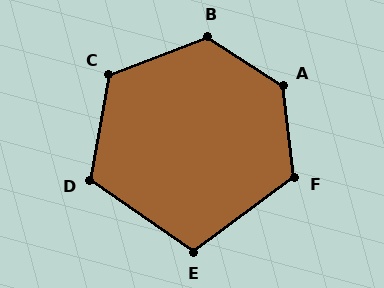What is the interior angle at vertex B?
Approximately 126 degrees (obtuse).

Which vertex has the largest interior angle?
A, at approximately 130 degrees.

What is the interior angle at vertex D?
Approximately 115 degrees (obtuse).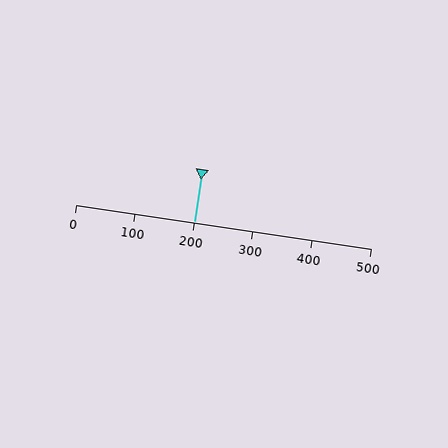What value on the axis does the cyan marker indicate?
The marker indicates approximately 200.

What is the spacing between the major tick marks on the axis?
The major ticks are spaced 100 apart.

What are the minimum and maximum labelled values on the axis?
The axis runs from 0 to 500.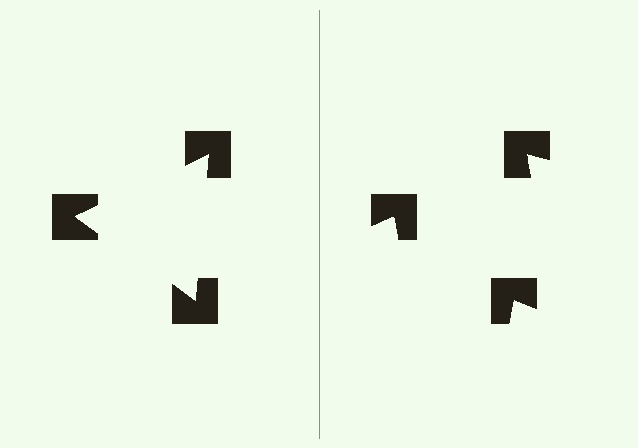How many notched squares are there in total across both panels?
6 — 3 on each side.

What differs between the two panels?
The notched squares are positioned identically on both sides; only the wedge orientations differ. On the left they align to a triangle; on the right they are misaligned.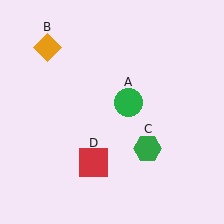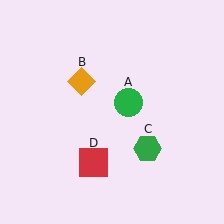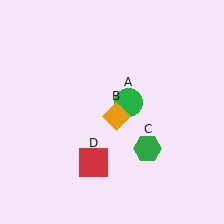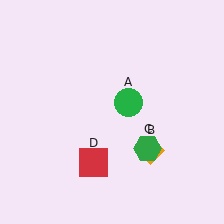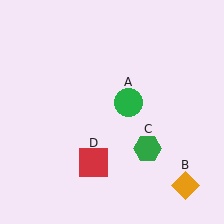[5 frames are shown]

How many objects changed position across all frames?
1 object changed position: orange diamond (object B).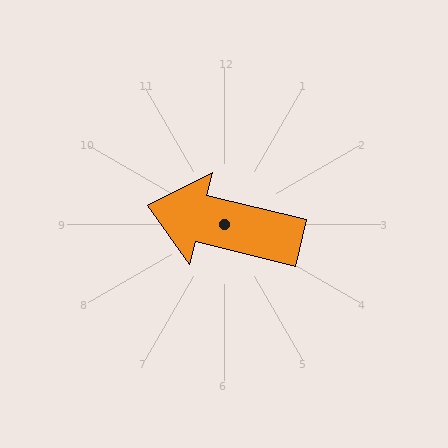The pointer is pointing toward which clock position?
Roughly 9 o'clock.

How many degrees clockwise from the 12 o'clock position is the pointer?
Approximately 284 degrees.